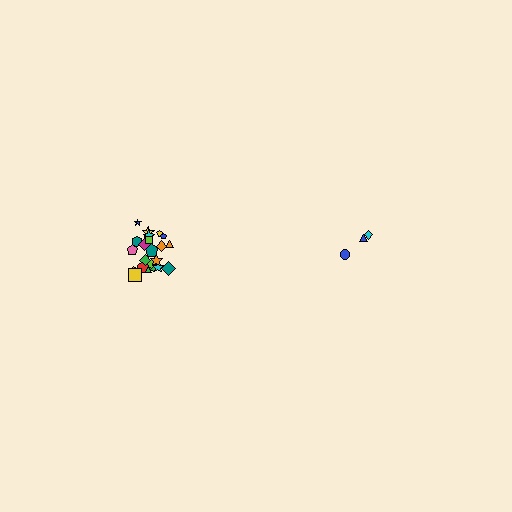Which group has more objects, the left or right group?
The left group.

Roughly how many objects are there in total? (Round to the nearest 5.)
Roughly 25 objects in total.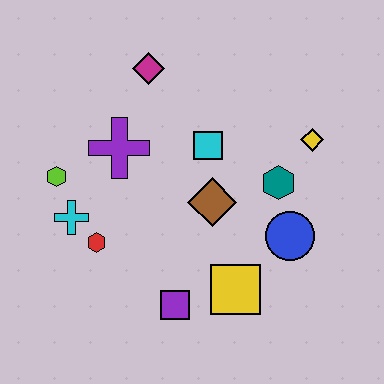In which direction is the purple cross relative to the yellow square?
The purple cross is above the yellow square.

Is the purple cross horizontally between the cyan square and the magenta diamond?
No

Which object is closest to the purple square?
The yellow square is closest to the purple square.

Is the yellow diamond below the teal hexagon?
No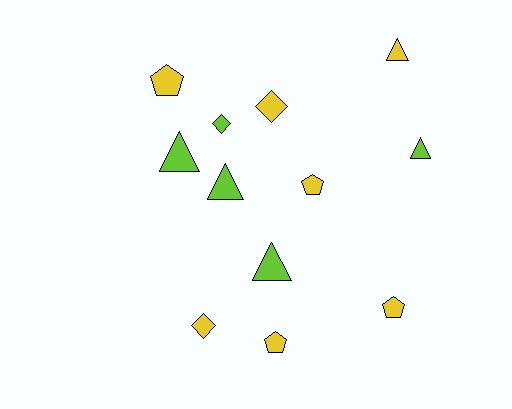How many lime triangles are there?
There are 4 lime triangles.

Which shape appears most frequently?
Triangle, with 5 objects.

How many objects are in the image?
There are 12 objects.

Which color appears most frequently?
Yellow, with 7 objects.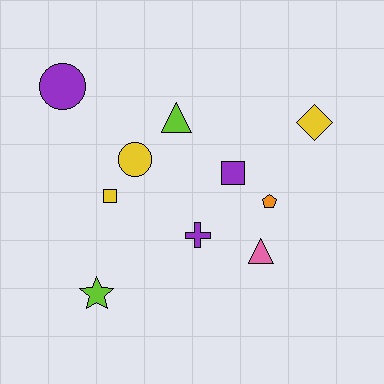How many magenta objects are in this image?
There are no magenta objects.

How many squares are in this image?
There are 2 squares.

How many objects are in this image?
There are 10 objects.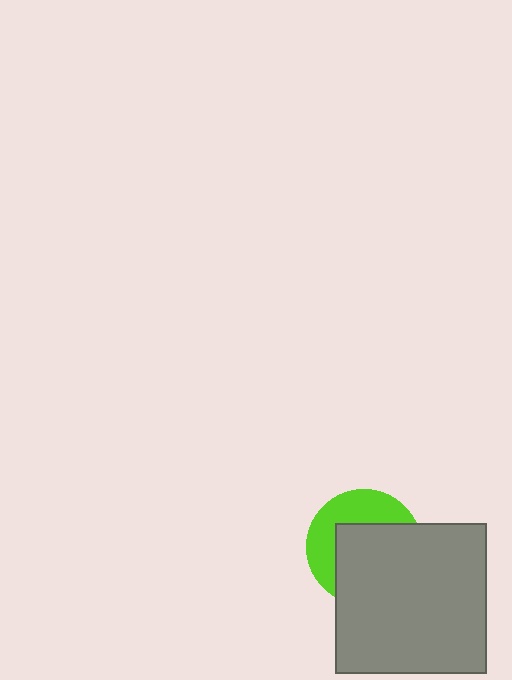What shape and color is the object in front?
The object in front is a gray square.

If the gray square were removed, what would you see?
You would see the complete lime circle.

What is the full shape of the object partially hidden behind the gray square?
The partially hidden object is a lime circle.